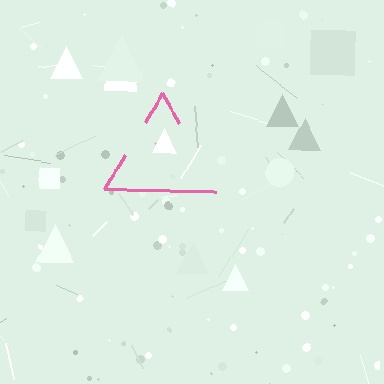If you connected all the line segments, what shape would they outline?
They would outline a triangle.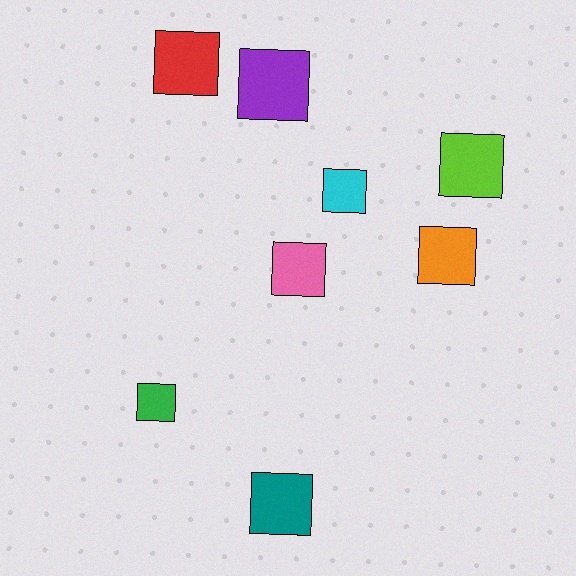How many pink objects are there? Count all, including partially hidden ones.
There is 1 pink object.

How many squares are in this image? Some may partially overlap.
There are 8 squares.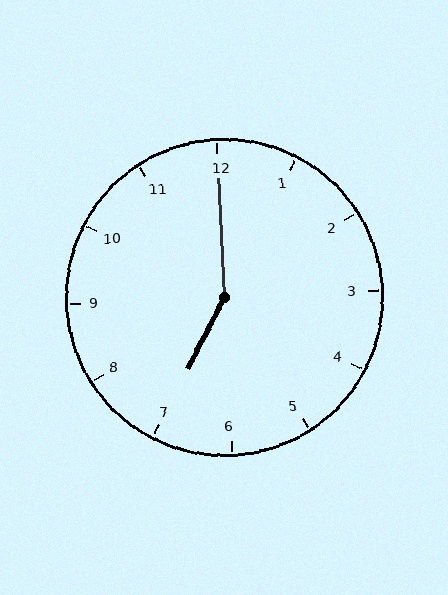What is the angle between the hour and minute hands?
Approximately 150 degrees.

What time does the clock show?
7:00.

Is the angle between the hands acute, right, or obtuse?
It is obtuse.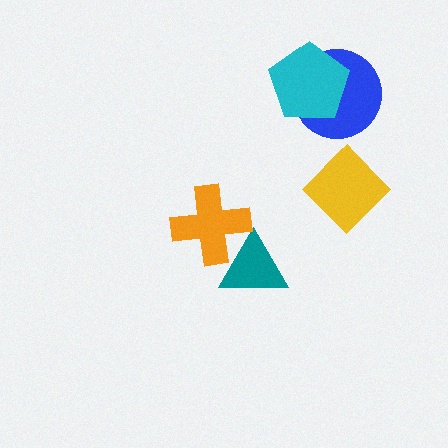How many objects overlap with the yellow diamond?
0 objects overlap with the yellow diamond.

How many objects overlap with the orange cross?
1 object overlaps with the orange cross.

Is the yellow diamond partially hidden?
No, no other shape covers it.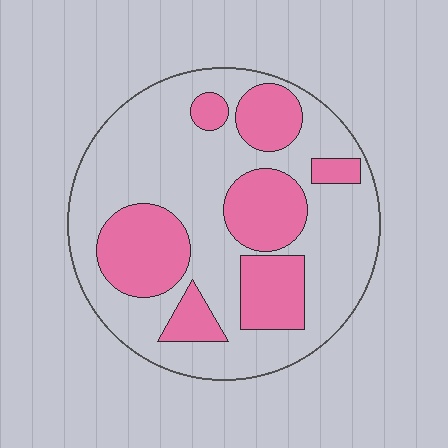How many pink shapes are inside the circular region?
7.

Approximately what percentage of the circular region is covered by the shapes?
Approximately 35%.